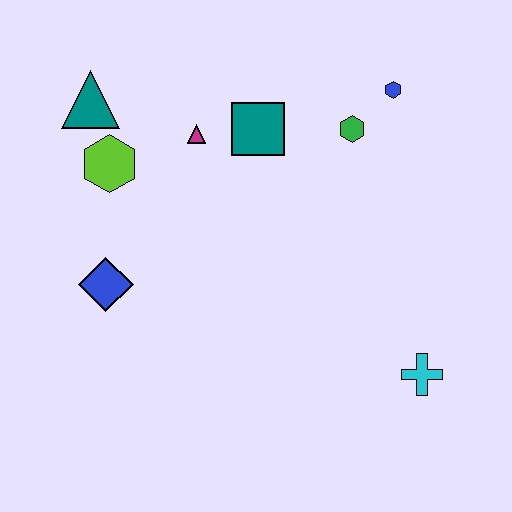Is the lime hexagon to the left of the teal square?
Yes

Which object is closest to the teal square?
The magenta triangle is closest to the teal square.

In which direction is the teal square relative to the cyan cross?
The teal square is above the cyan cross.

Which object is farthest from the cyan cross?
The teal triangle is farthest from the cyan cross.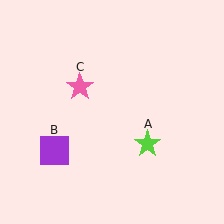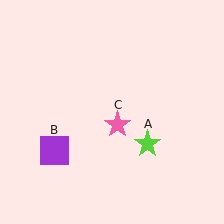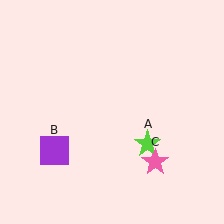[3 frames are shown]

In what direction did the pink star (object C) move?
The pink star (object C) moved down and to the right.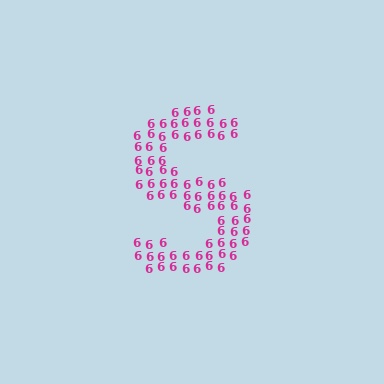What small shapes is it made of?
It is made of small digit 6's.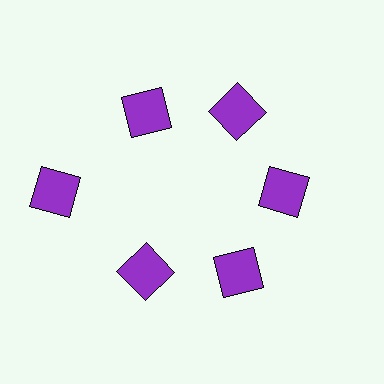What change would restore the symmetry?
The symmetry would be restored by moving it inward, back onto the ring so that all 6 squares sit at equal angles and equal distance from the center.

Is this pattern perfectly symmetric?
No. The 6 purple squares are arranged in a ring, but one element near the 9 o'clock position is pushed outward from the center, breaking the 6-fold rotational symmetry.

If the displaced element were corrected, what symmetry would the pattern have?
It would have 6-fold rotational symmetry — the pattern would map onto itself every 60 degrees.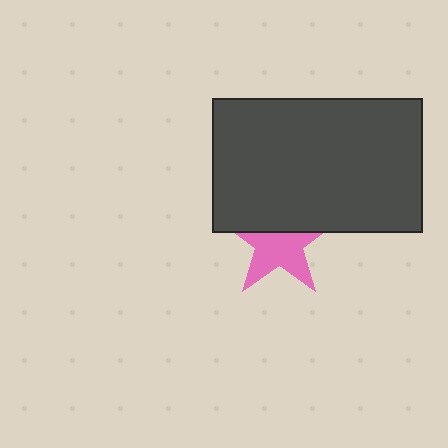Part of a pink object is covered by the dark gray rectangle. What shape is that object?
It is a star.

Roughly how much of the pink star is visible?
About half of it is visible (roughly 58%).